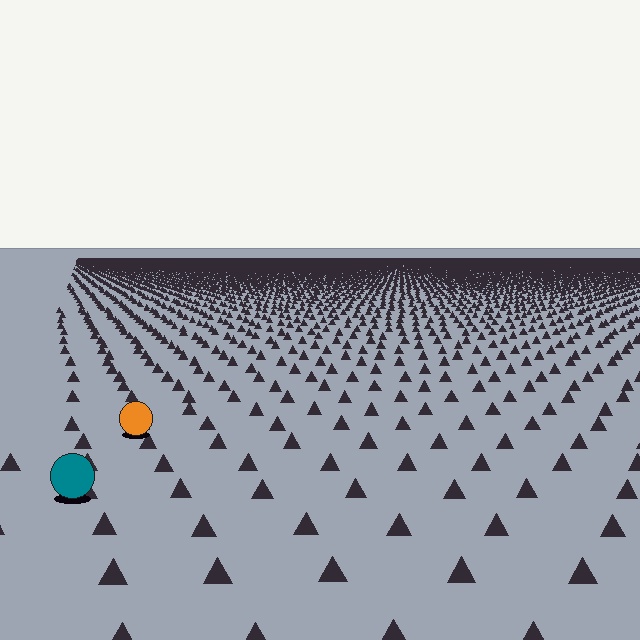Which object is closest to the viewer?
The teal circle is closest. The texture marks near it are larger and more spread out.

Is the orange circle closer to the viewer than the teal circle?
No. The teal circle is closer — you can tell from the texture gradient: the ground texture is coarser near it.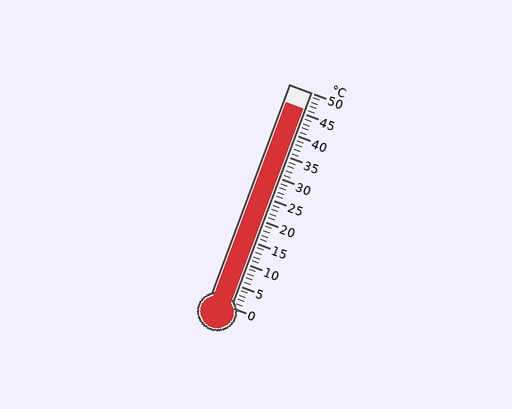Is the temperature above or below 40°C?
The temperature is above 40°C.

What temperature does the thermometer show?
The thermometer shows approximately 46°C.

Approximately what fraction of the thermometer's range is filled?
The thermometer is filled to approximately 90% of its range.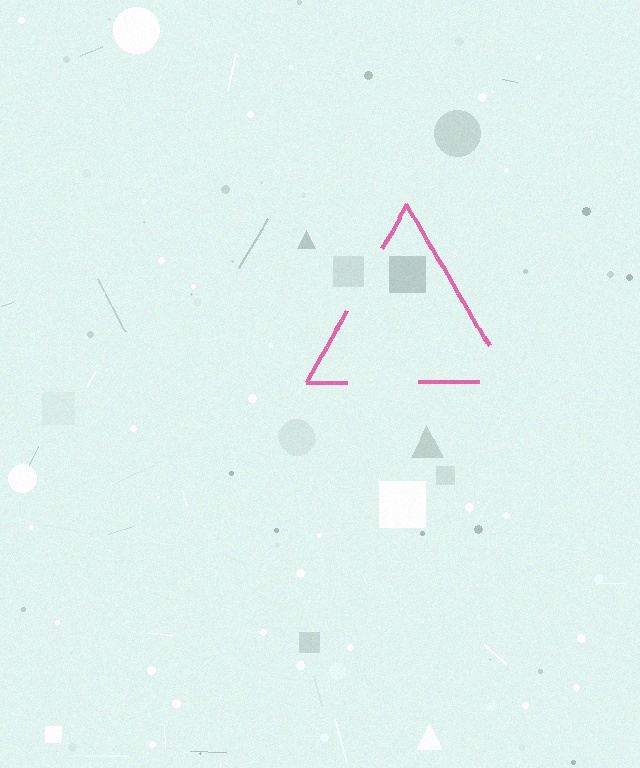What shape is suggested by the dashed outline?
The dashed outline suggests a triangle.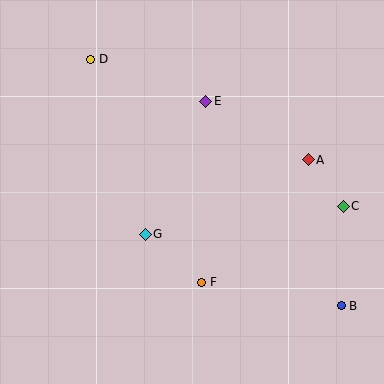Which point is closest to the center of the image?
Point G at (145, 234) is closest to the center.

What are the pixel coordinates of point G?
Point G is at (145, 234).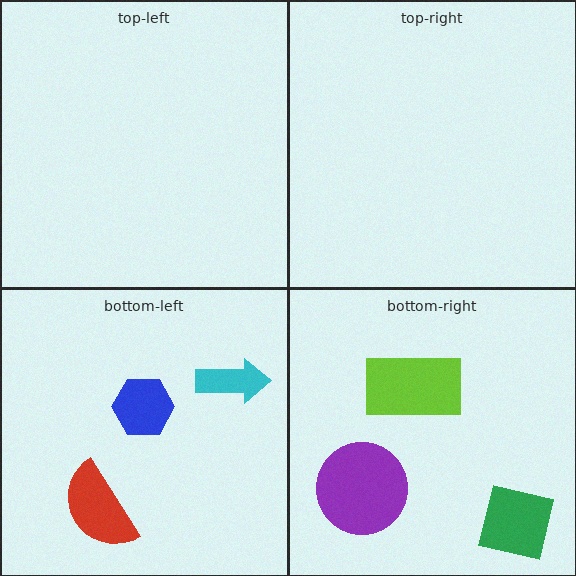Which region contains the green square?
The bottom-right region.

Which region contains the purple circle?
The bottom-right region.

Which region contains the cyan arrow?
The bottom-left region.